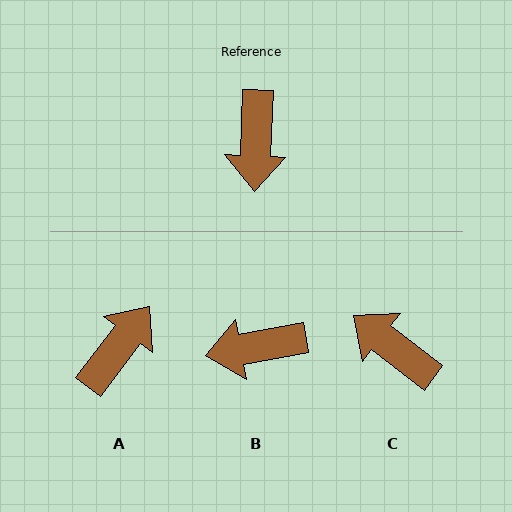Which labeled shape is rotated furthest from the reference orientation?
A, about 145 degrees away.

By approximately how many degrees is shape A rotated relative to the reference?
Approximately 145 degrees counter-clockwise.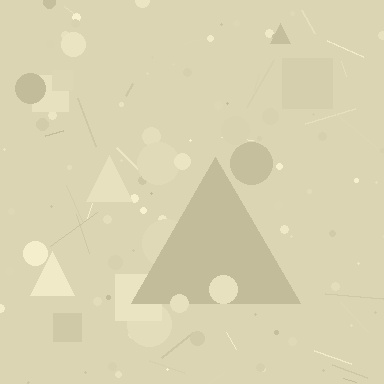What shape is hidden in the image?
A triangle is hidden in the image.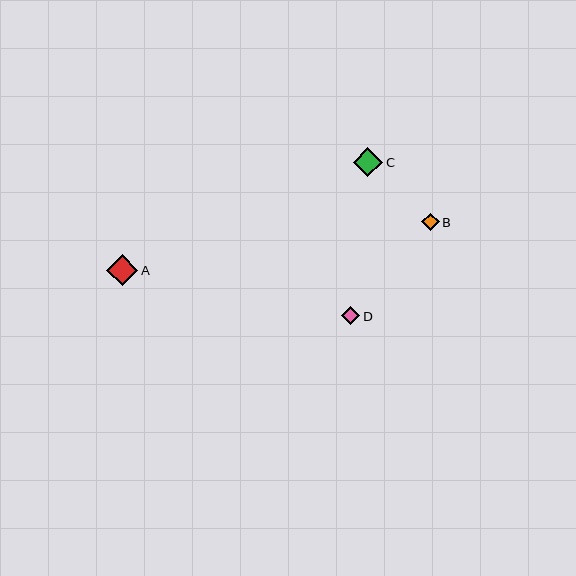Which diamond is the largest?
Diamond A is the largest with a size of approximately 31 pixels.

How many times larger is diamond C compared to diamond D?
Diamond C is approximately 1.6 times the size of diamond D.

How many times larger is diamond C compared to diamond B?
Diamond C is approximately 1.7 times the size of diamond B.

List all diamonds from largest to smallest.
From largest to smallest: A, C, D, B.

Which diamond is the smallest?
Diamond B is the smallest with a size of approximately 18 pixels.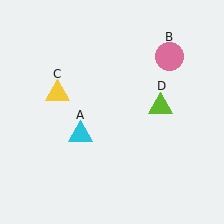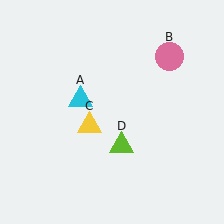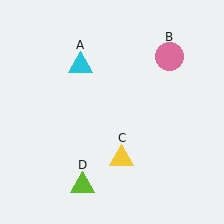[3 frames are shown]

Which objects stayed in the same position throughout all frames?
Pink circle (object B) remained stationary.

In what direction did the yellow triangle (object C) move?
The yellow triangle (object C) moved down and to the right.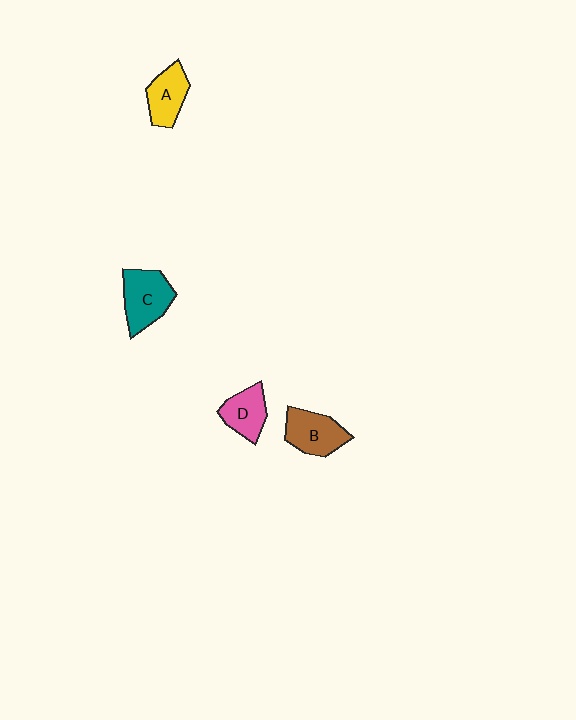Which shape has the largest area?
Shape C (teal).